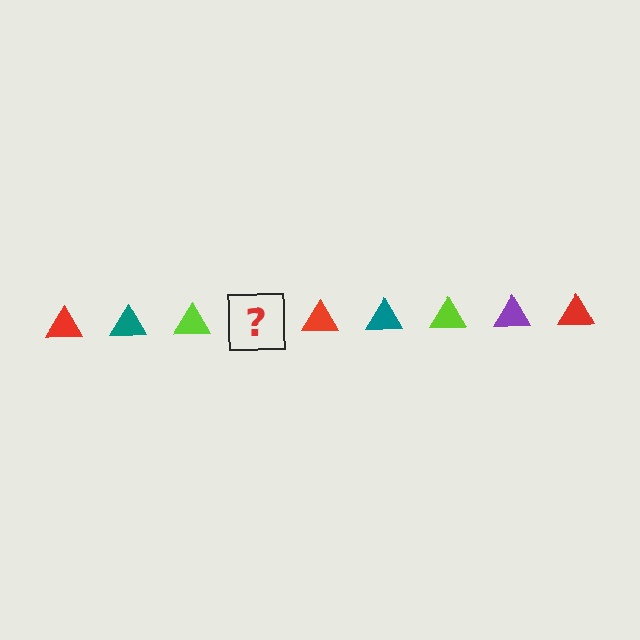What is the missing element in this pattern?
The missing element is a purple triangle.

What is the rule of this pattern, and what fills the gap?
The rule is that the pattern cycles through red, teal, lime, purple triangles. The gap should be filled with a purple triangle.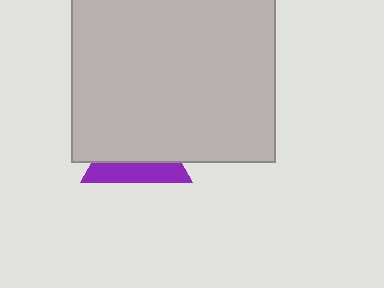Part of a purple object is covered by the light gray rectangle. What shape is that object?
It is a triangle.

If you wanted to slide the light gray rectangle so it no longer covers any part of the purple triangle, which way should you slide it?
Slide it up — that is the most direct way to separate the two shapes.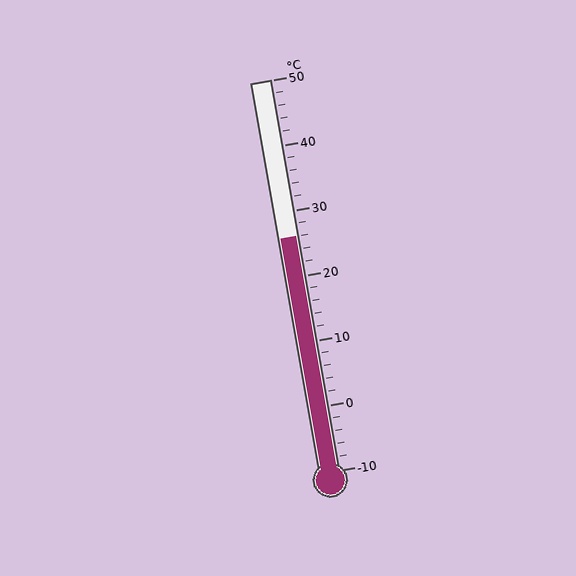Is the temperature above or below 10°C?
The temperature is above 10°C.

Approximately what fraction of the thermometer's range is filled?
The thermometer is filled to approximately 60% of its range.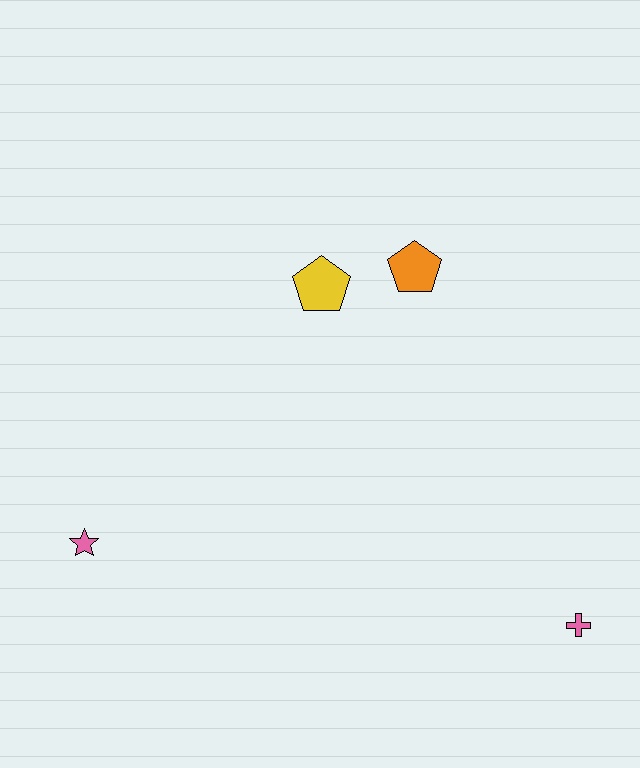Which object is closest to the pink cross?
The orange pentagon is closest to the pink cross.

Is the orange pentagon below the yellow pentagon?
No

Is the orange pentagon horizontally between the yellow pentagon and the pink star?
No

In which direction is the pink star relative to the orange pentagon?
The pink star is to the left of the orange pentagon.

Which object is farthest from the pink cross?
The pink star is farthest from the pink cross.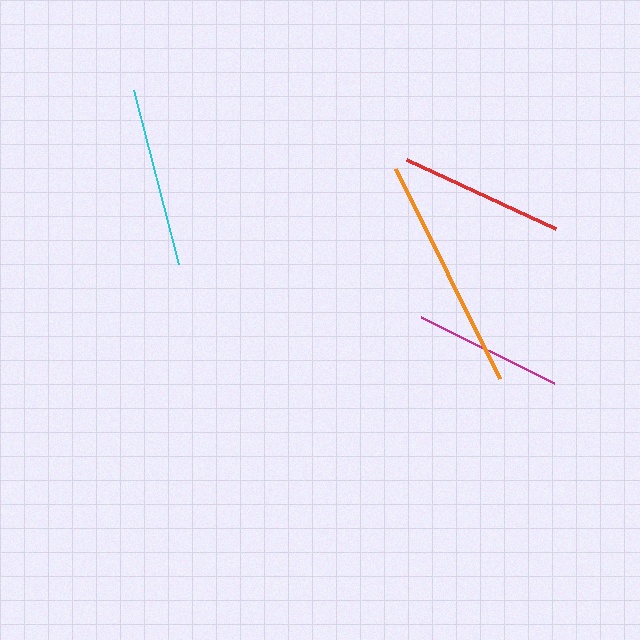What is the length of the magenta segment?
The magenta segment is approximately 148 pixels long.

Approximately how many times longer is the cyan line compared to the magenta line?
The cyan line is approximately 1.2 times the length of the magenta line.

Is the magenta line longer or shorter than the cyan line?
The cyan line is longer than the magenta line.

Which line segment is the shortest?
The magenta line is the shortest at approximately 148 pixels.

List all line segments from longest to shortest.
From longest to shortest: orange, cyan, red, magenta.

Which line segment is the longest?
The orange line is the longest at approximately 234 pixels.